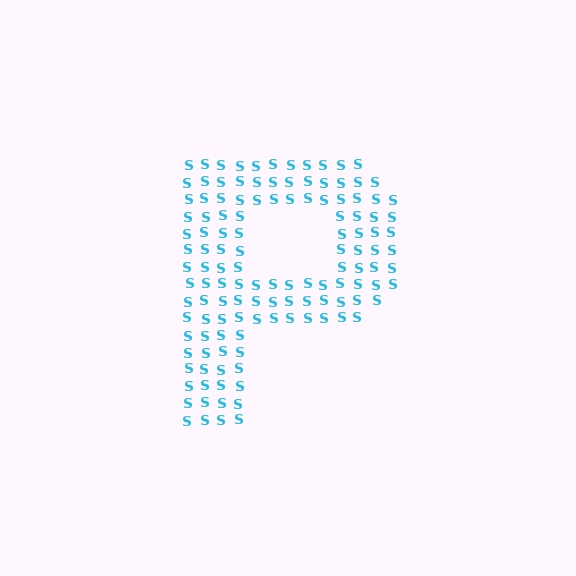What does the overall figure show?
The overall figure shows the letter P.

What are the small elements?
The small elements are letter S's.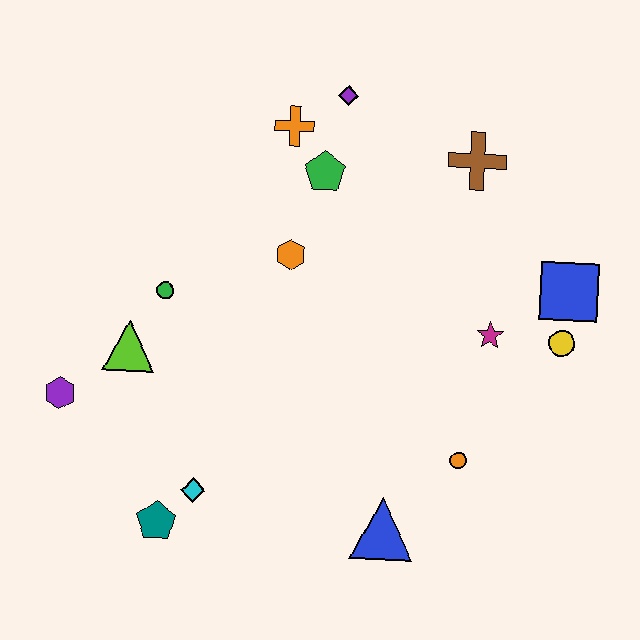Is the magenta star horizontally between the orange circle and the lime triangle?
No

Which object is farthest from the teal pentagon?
The brown cross is farthest from the teal pentagon.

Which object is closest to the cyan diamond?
The teal pentagon is closest to the cyan diamond.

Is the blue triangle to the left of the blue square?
Yes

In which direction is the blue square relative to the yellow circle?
The blue square is above the yellow circle.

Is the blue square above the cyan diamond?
Yes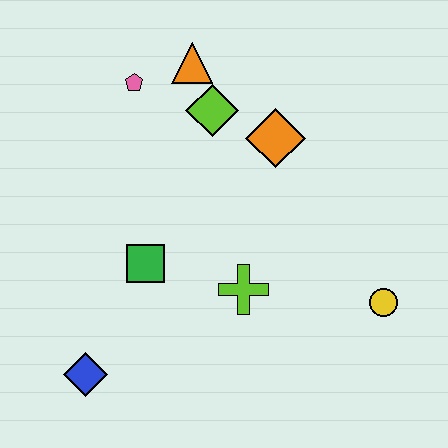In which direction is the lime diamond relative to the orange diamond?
The lime diamond is to the left of the orange diamond.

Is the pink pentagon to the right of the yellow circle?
No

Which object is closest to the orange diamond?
The lime diamond is closest to the orange diamond.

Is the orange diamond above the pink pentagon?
No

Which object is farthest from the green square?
The yellow circle is farthest from the green square.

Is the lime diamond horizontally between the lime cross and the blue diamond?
Yes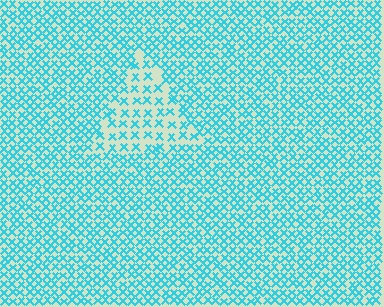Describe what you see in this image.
The image contains small cyan elements arranged at two different densities. A triangle-shaped region is visible where the elements are less densely packed than the surrounding area.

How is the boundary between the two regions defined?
The boundary is defined by a change in element density (approximately 1.9x ratio). All elements are the same color, size, and shape.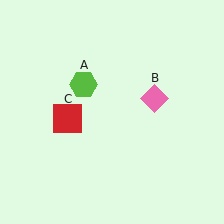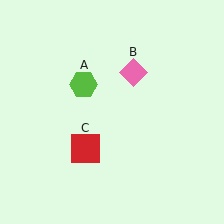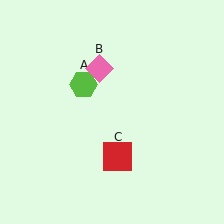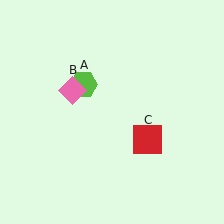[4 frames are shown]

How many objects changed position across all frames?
2 objects changed position: pink diamond (object B), red square (object C).